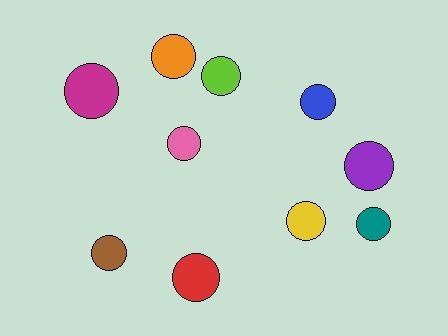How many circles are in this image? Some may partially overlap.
There are 10 circles.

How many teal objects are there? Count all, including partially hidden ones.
There is 1 teal object.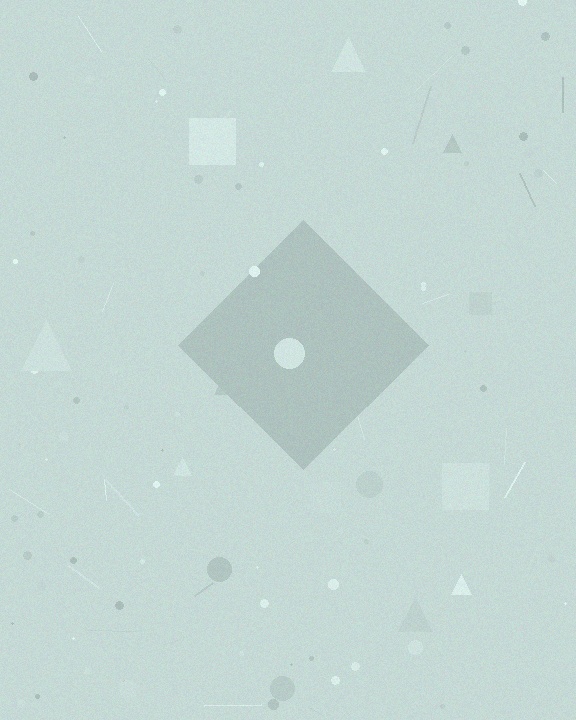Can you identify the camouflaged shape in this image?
The camouflaged shape is a diamond.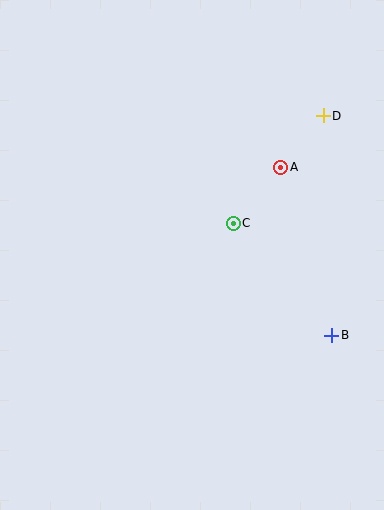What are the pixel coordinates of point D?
Point D is at (323, 116).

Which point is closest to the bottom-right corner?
Point B is closest to the bottom-right corner.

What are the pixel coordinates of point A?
Point A is at (281, 167).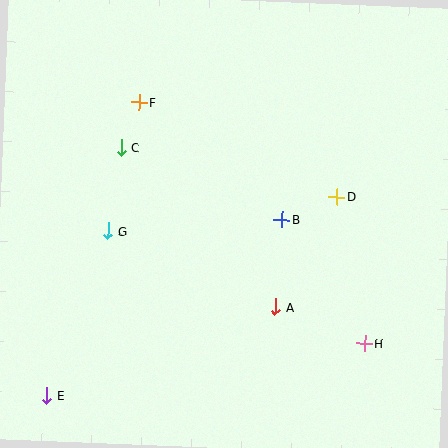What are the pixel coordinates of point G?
Point G is at (108, 231).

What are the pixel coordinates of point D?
Point D is at (337, 197).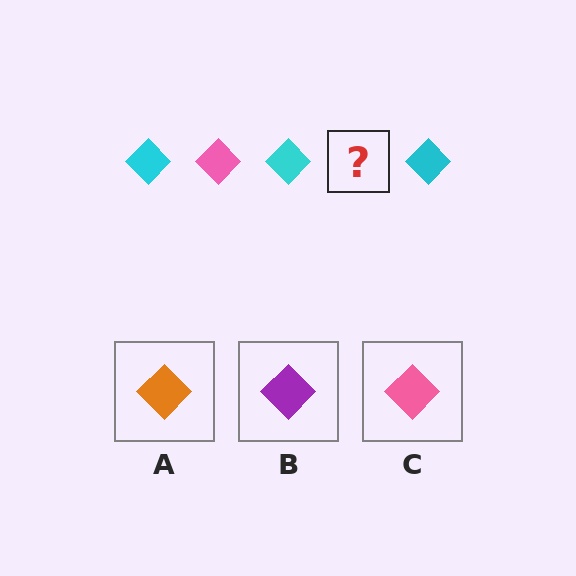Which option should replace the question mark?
Option C.